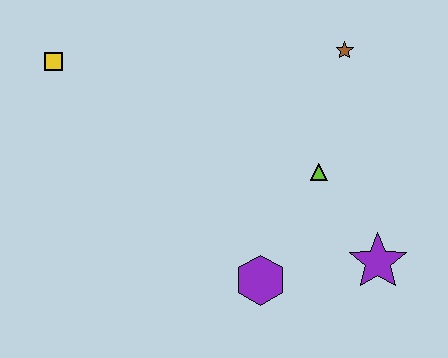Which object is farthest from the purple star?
The yellow square is farthest from the purple star.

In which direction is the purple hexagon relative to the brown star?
The purple hexagon is below the brown star.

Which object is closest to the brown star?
The lime triangle is closest to the brown star.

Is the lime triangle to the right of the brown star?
No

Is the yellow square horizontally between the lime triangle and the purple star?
No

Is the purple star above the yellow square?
No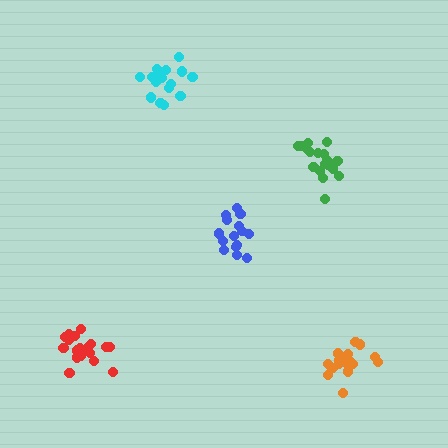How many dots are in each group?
Group 1: 15 dots, Group 2: 19 dots, Group 3: 16 dots, Group 4: 19 dots, Group 5: 17 dots (86 total).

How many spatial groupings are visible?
There are 5 spatial groupings.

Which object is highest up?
The cyan cluster is topmost.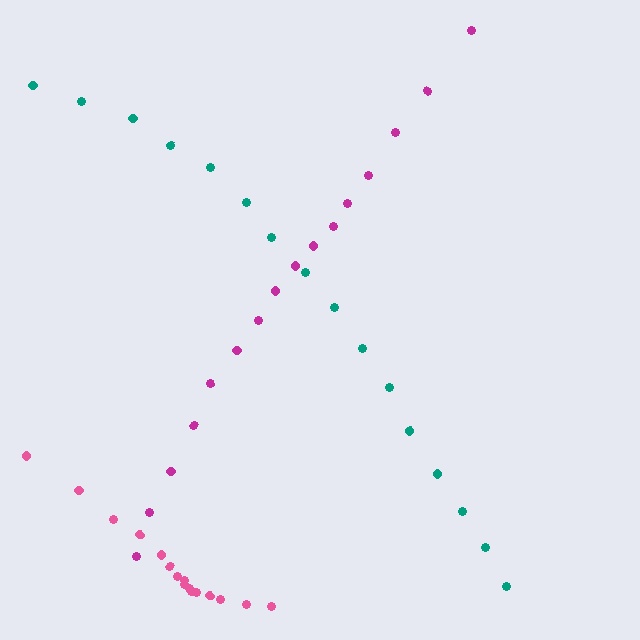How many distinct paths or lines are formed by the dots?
There are 3 distinct paths.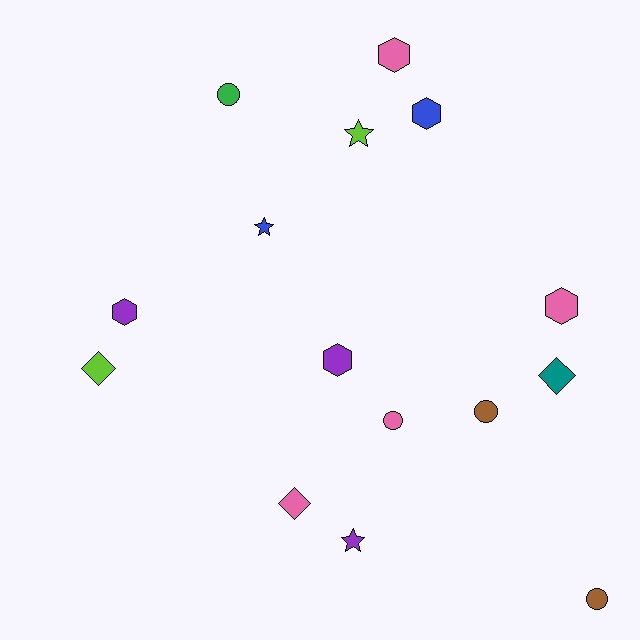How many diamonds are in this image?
There are 3 diamonds.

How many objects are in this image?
There are 15 objects.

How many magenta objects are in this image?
There are no magenta objects.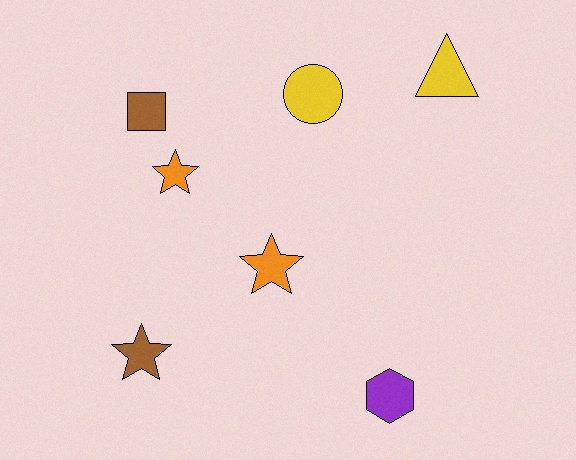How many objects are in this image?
There are 7 objects.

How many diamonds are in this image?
There are no diamonds.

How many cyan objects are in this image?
There are no cyan objects.